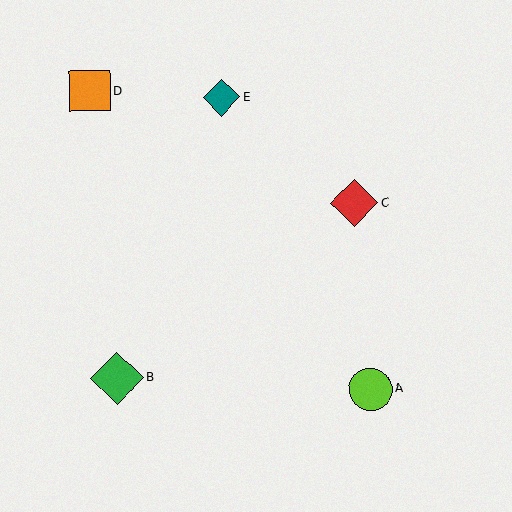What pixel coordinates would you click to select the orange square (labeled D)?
Click at (90, 91) to select the orange square D.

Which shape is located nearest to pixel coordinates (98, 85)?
The orange square (labeled D) at (90, 91) is nearest to that location.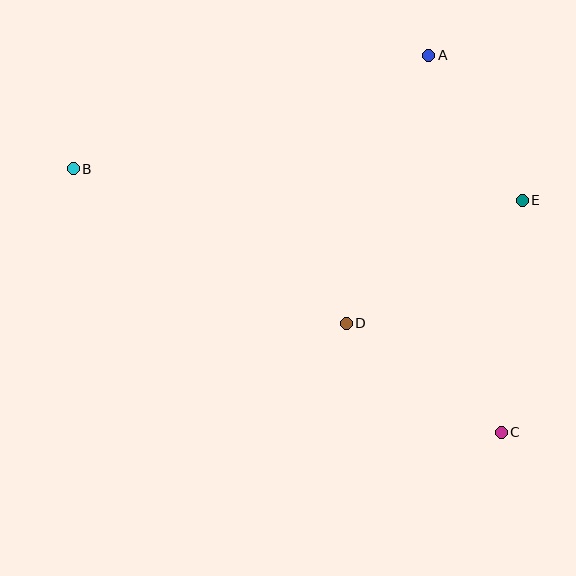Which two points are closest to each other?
Points A and E are closest to each other.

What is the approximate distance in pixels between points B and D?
The distance between B and D is approximately 313 pixels.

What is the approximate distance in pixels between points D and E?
The distance between D and E is approximately 215 pixels.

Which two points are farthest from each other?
Points B and C are farthest from each other.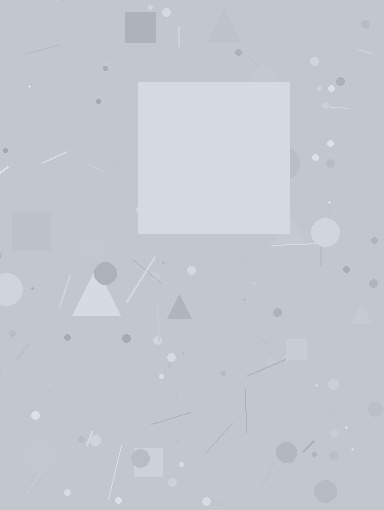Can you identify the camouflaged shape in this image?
The camouflaged shape is a square.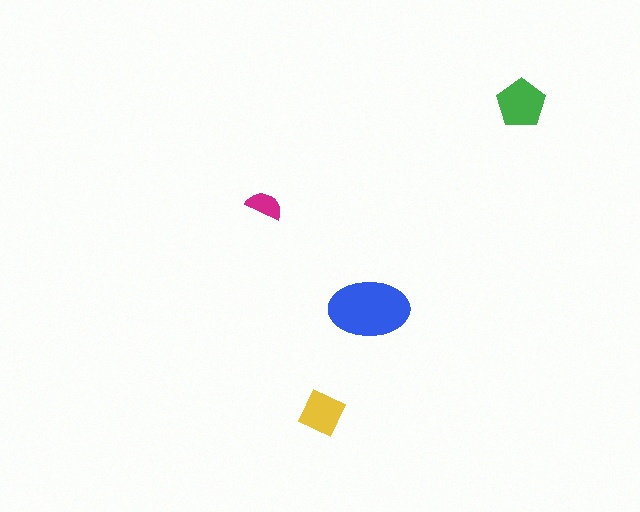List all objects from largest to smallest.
The blue ellipse, the green pentagon, the yellow diamond, the magenta semicircle.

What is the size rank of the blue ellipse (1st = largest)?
1st.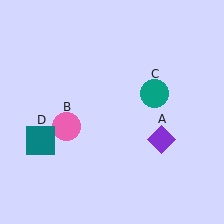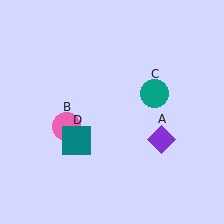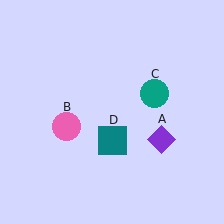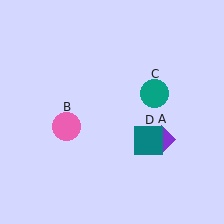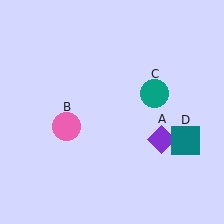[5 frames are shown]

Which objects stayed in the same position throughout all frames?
Purple diamond (object A) and pink circle (object B) and teal circle (object C) remained stationary.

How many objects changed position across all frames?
1 object changed position: teal square (object D).